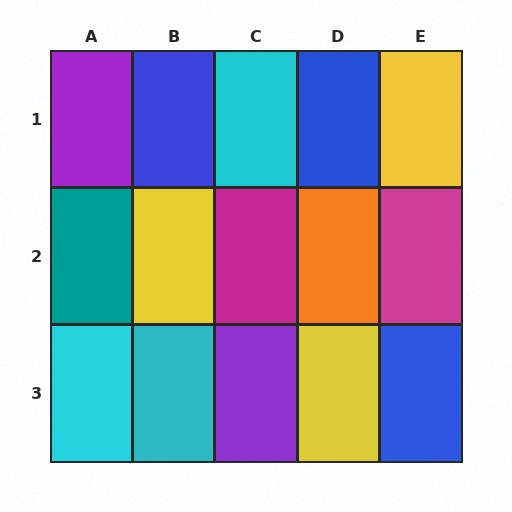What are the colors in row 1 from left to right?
Purple, blue, cyan, blue, yellow.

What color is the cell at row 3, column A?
Cyan.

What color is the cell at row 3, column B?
Cyan.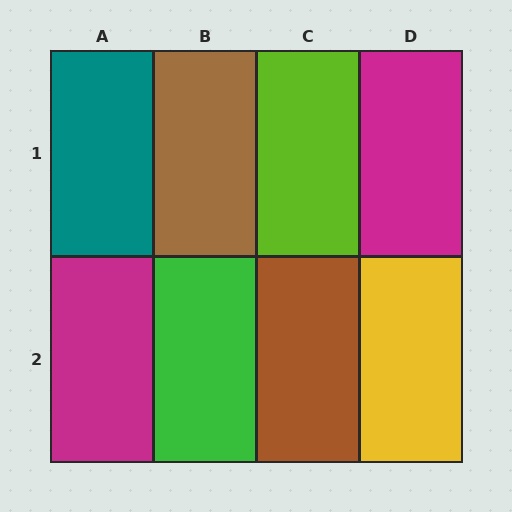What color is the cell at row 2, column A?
Magenta.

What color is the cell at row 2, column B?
Green.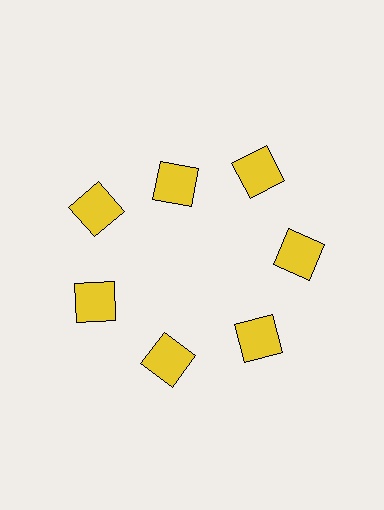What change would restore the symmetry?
The symmetry would be restored by moving it outward, back onto the ring so that all 7 squares sit at equal angles and equal distance from the center.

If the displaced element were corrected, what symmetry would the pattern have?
It would have 7-fold rotational symmetry — the pattern would map onto itself every 51 degrees.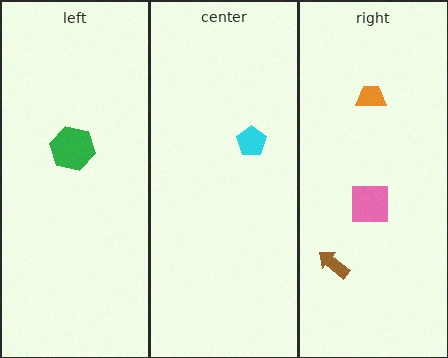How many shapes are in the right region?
3.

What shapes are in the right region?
The orange trapezoid, the brown arrow, the pink square.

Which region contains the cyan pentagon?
The center region.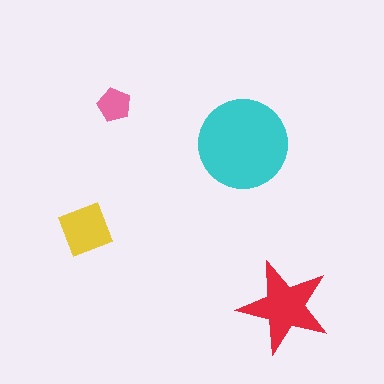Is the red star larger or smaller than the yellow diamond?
Larger.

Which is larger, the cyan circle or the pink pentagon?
The cyan circle.